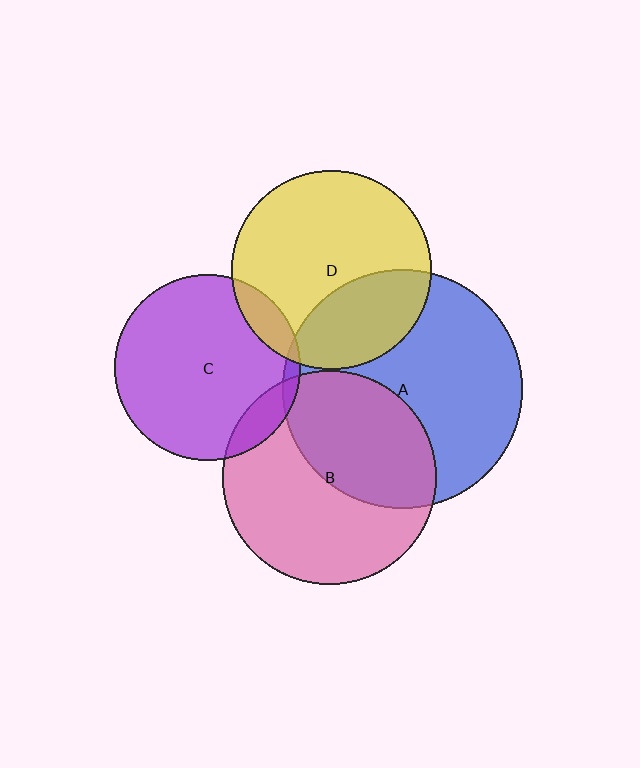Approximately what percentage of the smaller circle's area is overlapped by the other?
Approximately 10%.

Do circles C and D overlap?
Yes.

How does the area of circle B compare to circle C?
Approximately 1.3 times.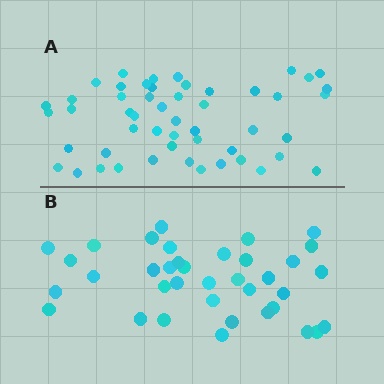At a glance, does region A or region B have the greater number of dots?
Region A (the top region) has more dots.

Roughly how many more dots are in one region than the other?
Region A has approximately 15 more dots than region B.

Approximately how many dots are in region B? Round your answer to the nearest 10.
About 40 dots. (The exact count is 37, which rounds to 40.)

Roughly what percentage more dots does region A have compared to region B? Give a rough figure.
About 40% more.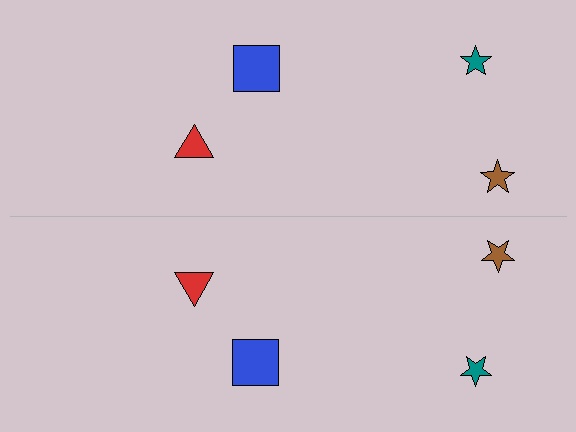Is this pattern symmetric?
Yes, this pattern has bilateral (reflection) symmetry.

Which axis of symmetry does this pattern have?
The pattern has a horizontal axis of symmetry running through the center of the image.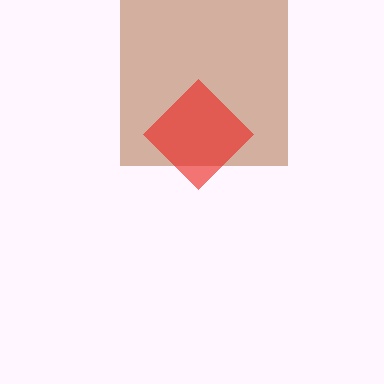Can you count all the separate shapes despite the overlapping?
Yes, there are 2 separate shapes.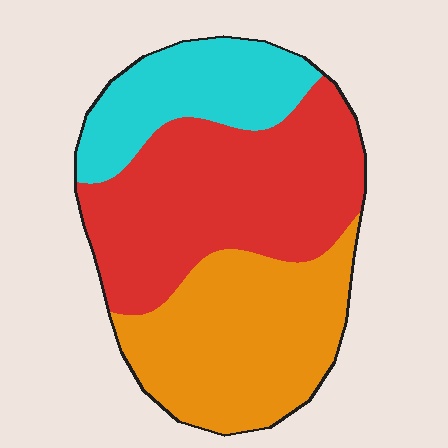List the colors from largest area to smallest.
From largest to smallest: red, orange, cyan.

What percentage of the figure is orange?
Orange covers 35% of the figure.